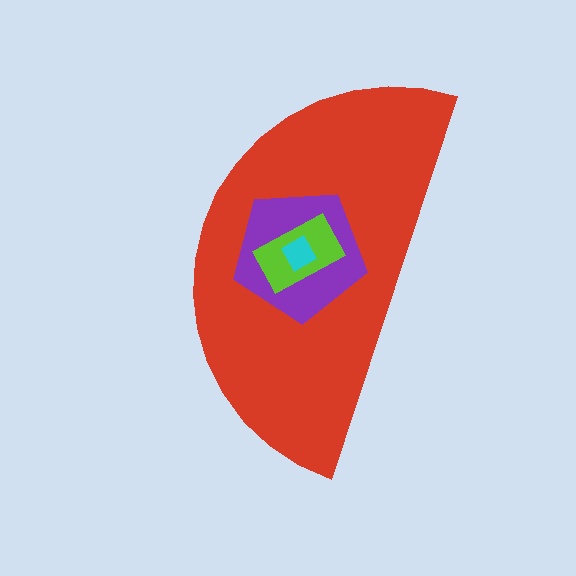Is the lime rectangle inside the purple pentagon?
Yes.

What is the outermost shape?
The red semicircle.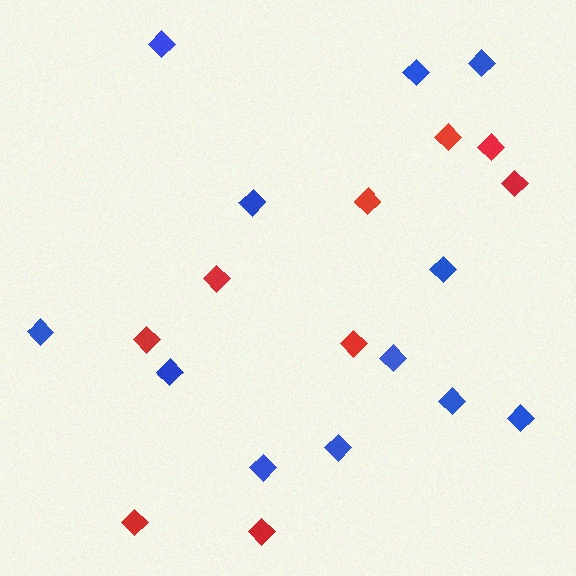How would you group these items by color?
There are 2 groups: one group of red diamonds (9) and one group of blue diamonds (12).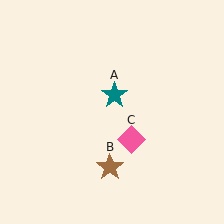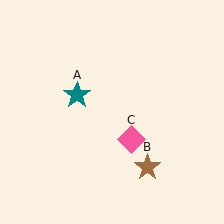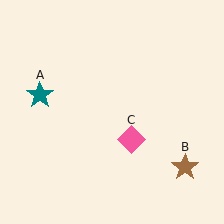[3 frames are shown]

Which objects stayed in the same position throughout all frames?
Pink diamond (object C) remained stationary.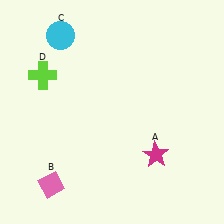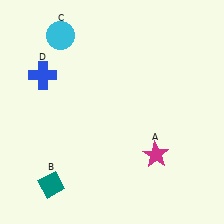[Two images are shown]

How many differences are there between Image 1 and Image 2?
There are 2 differences between the two images.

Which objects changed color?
B changed from pink to teal. D changed from lime to blue.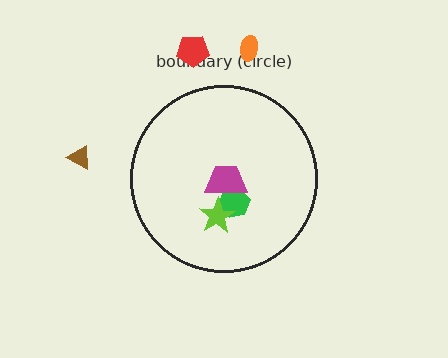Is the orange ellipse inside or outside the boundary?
Outside.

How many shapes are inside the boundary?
3 inside, 3 outside.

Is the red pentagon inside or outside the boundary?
Outside.